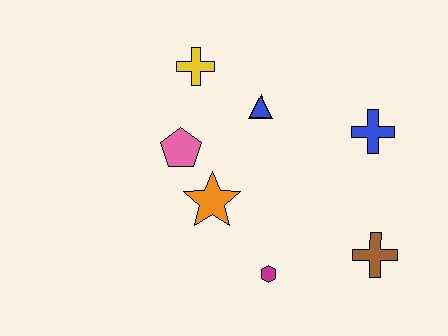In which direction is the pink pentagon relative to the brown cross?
The pink pentagon is to the left of the brown cross.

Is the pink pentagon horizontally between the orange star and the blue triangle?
No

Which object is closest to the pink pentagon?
The orange star is closest to the pink pentagon.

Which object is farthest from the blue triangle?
The brown cross is farthest from the blue triangle.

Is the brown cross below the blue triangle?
Yes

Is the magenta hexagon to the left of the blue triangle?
No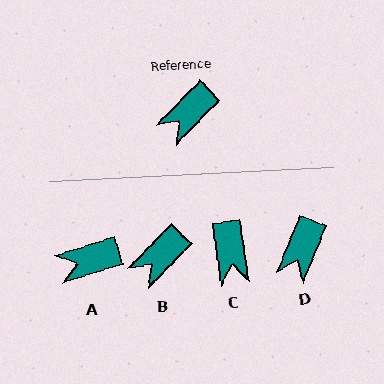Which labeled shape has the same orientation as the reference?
B.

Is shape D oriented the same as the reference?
No, it is off by about 22 degrees.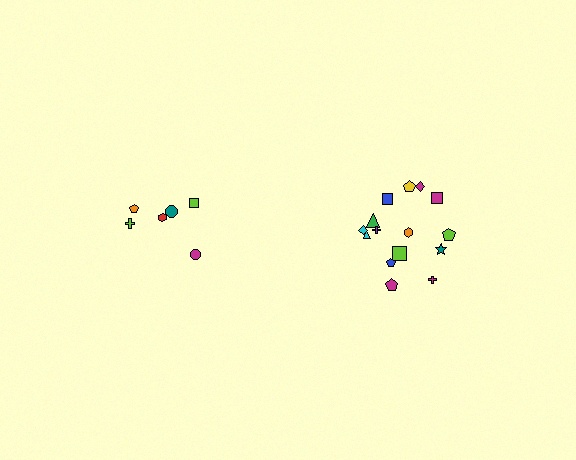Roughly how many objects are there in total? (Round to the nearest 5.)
Roughly 20 objects in total.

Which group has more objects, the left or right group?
The right group.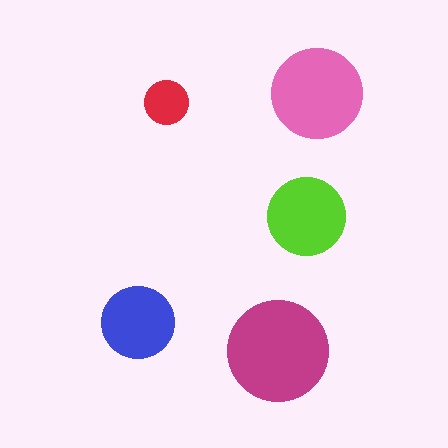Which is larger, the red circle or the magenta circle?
The magenta one.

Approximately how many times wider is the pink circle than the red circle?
About 2 times wider.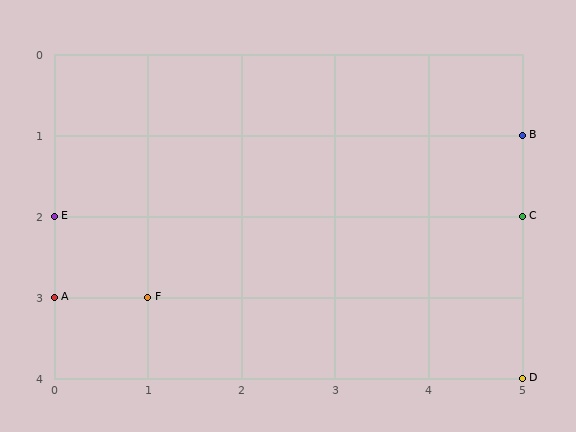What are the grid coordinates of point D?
Point D is at grid coordinates (5, 4).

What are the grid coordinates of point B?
Point B is at grid coordinates (5, 1).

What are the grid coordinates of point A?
Point A is at grid coordinates (0, 3).